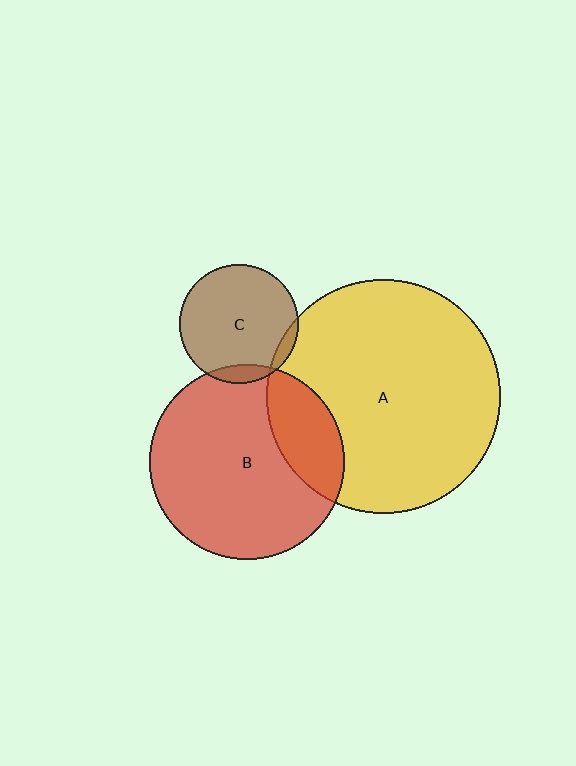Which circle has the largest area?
Circle A (yellow).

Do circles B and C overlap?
Yes.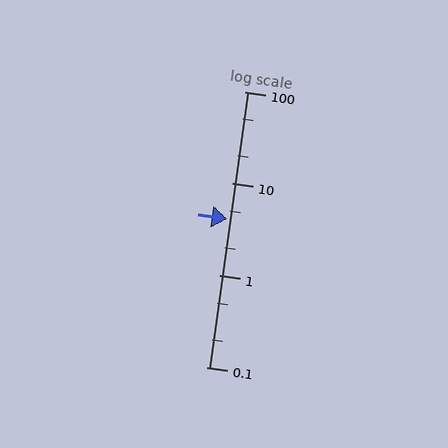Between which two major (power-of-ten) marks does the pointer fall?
The pointer is between 1 and 10.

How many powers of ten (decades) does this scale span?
The scale spans 3 decades, from 0.1 to 100.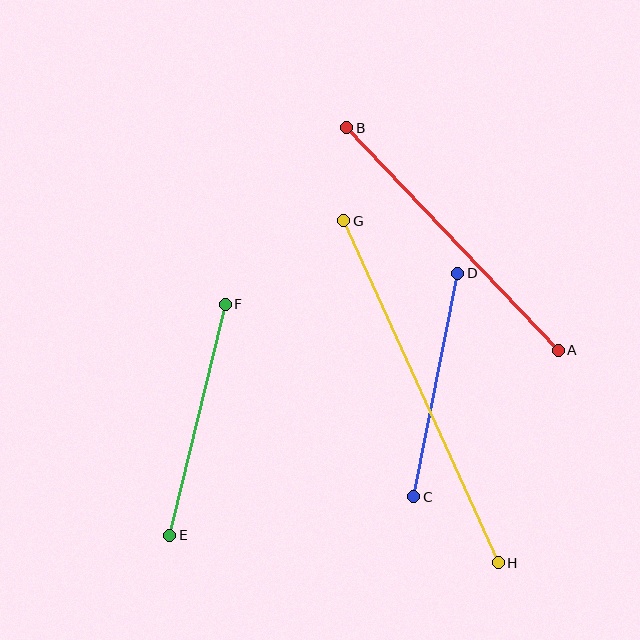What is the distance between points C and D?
The distance is approximately 228 pixels.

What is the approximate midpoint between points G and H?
The midpoint is at approximately (421, 392) pixels.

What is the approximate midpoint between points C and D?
The midpoint is at approximately (436, 385) pixels.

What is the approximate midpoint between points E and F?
The midpoint is at approximately (198, 420) pixels.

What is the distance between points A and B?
The distance is approximately 307 pixels.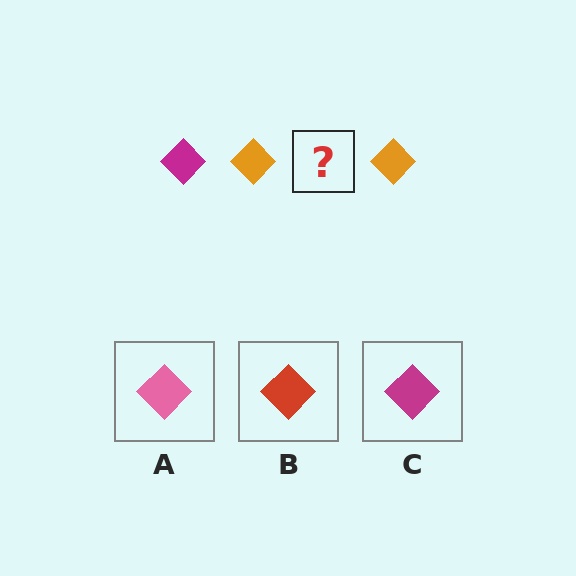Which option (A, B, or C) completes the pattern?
C.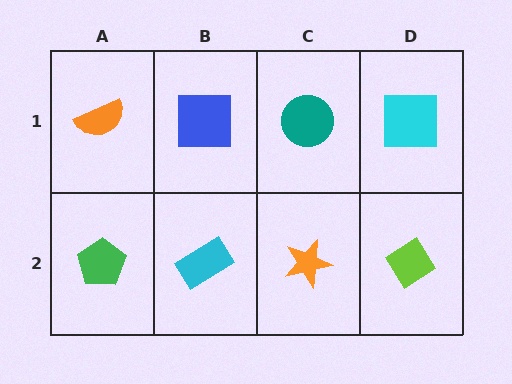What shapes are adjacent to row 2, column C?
A teal circle (row 1, column C), a cyan rectangle (row 2, column B), a lime diamond (row 2, column D).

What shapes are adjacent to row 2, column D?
A cyan square (row 1, column D), an orange star (row 2, column C).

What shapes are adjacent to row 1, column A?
A green pentagon (row 2, column A), a blue square (row 1, column B).